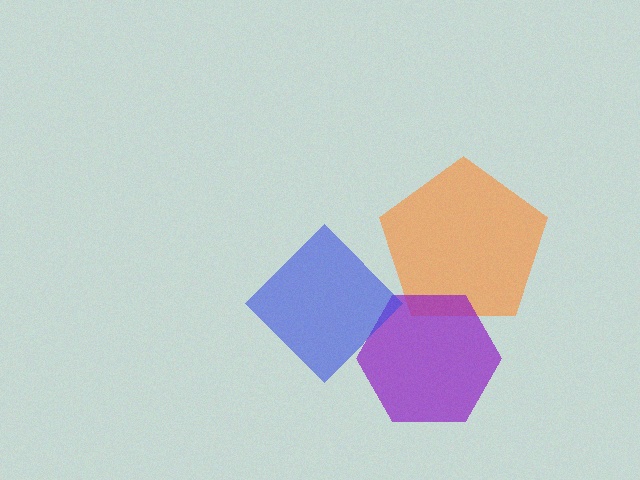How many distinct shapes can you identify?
There are 3 distinct shapes: an orange pentagon, a purple hexagon, a blue diamond.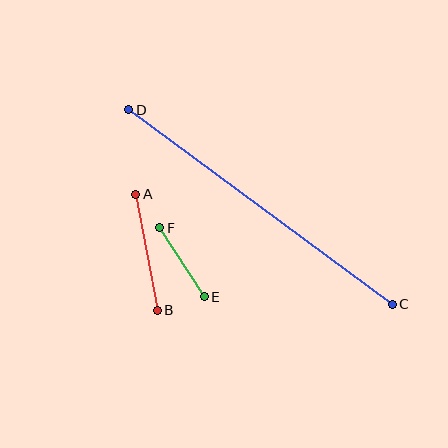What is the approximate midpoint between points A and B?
The midpoint is at approximately (147, 252) pixels.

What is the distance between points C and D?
The distance is approximately 327 pixels.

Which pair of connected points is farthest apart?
Points C and D are farthest apart.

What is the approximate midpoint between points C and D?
The midpoint is at approximately (260, 207) pixels.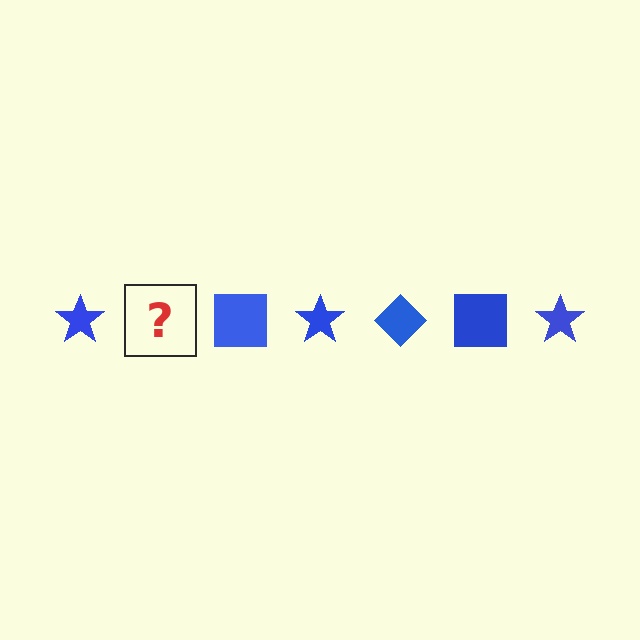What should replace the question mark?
The question mark should be replaced with a blue diamond.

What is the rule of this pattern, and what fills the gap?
The rule is that the pattern cycles through star, diamond, square shapes in blue. The gap should be filled with a blue diamond.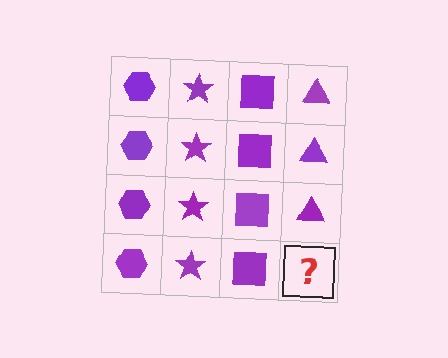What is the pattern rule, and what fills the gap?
The rule is that each column has a consistent shape. The gap should be filled with a purple triangle.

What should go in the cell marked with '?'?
The missing cell should contain a purple triangle.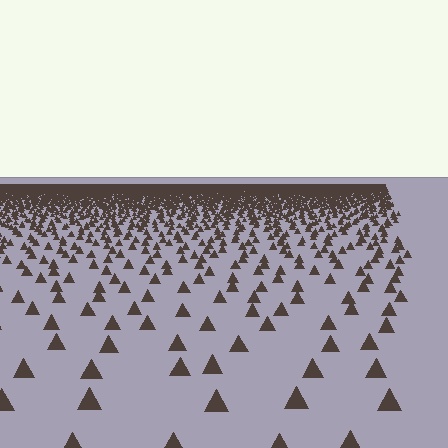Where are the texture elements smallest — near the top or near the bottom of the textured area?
Near the top.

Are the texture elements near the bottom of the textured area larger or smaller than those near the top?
Larger. Near the bottom, elements are closer to the viewer and appear at a bigger on-screen size.